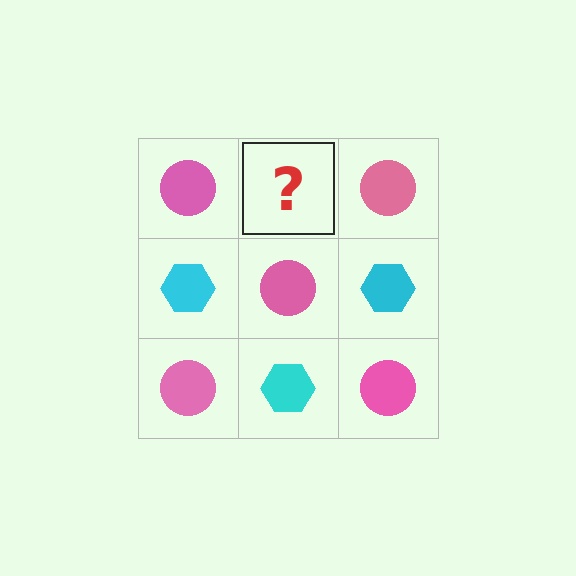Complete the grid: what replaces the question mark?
The question mark should be replaced with a cyan hexagon.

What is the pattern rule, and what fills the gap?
The rule is that it alternates pink circle and cyan hexagon in a checkerboard pattern. The gap should be filled with a cyan hexagon.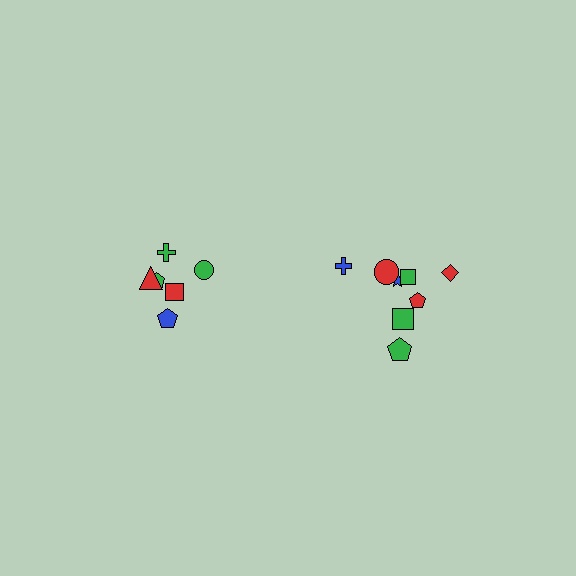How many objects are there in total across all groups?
There are 14 objects.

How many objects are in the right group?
There are 8 objects.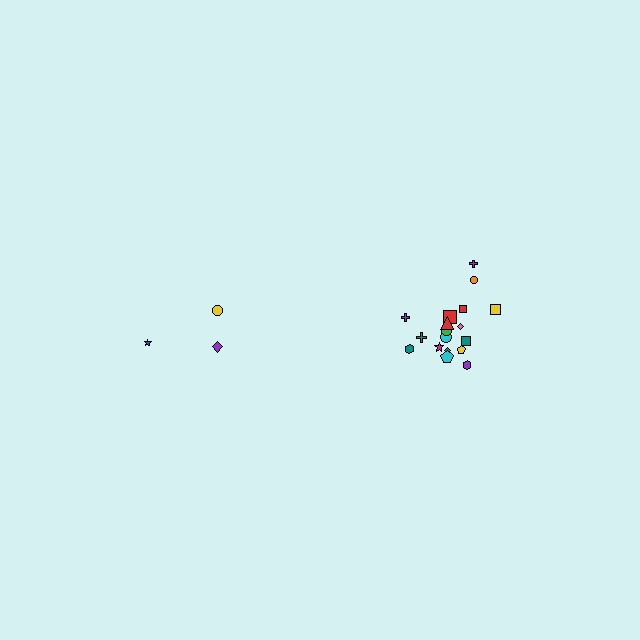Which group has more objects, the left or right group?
The right group.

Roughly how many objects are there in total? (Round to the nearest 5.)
Roughly 20 objects in total.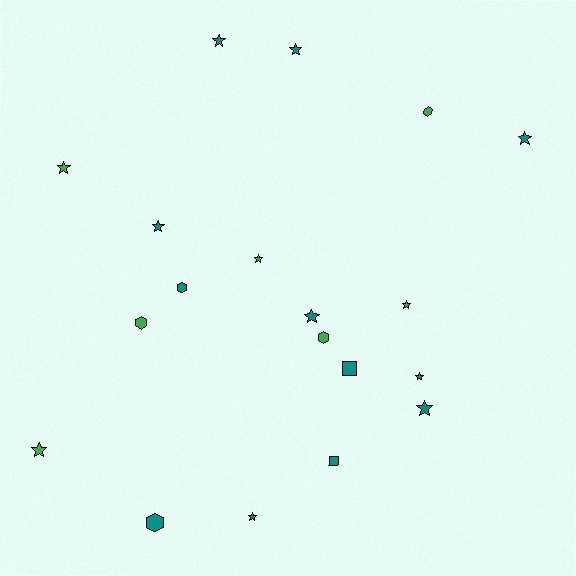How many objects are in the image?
There are 19 objects.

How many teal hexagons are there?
There are 2 teal hexagons.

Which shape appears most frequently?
Star, with 12 objects.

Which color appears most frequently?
Teal, with 12 objects.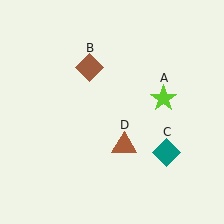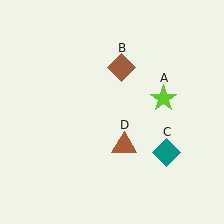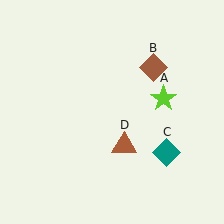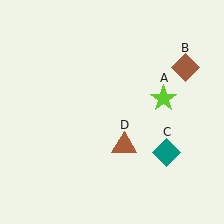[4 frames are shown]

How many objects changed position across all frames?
1 object changed position: brown diamond (object B).